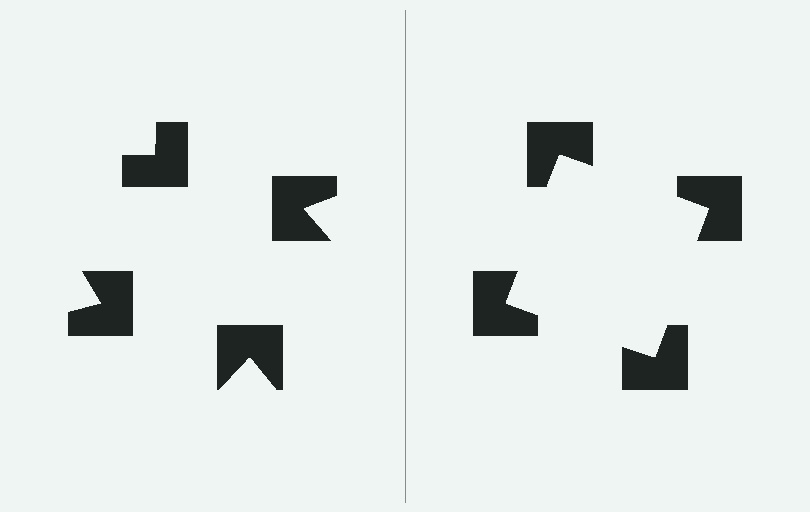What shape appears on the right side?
An illusory square.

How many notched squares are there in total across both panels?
8 — 4 on each side.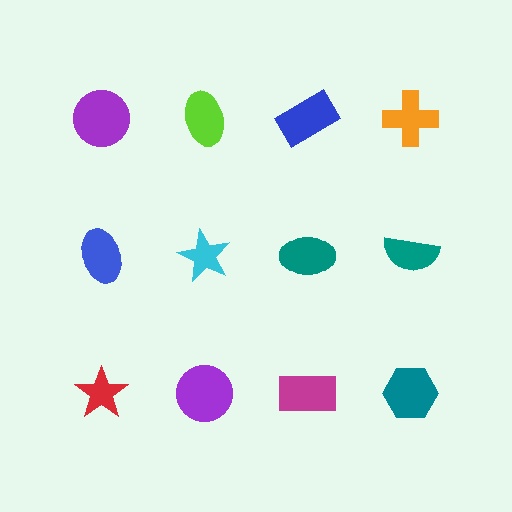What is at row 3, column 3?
A magenta rectangle.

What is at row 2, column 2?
A cyan star.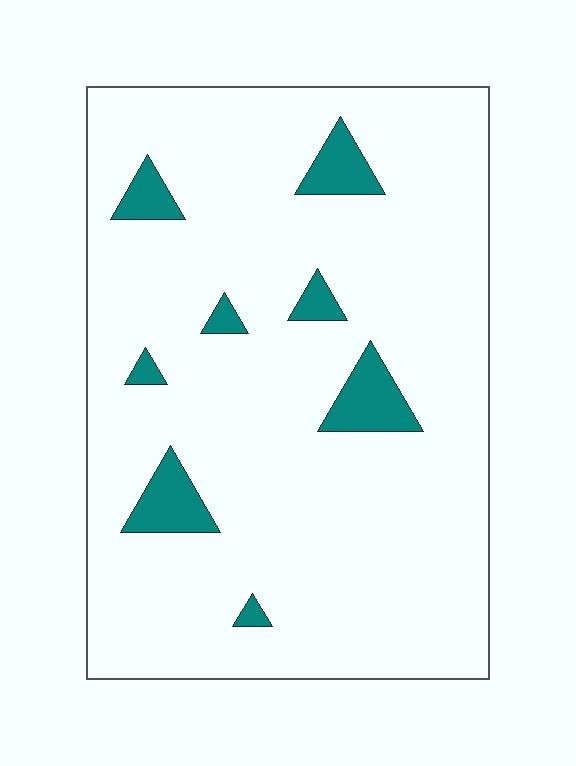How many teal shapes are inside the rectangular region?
8.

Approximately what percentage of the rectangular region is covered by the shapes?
Approximately 10%.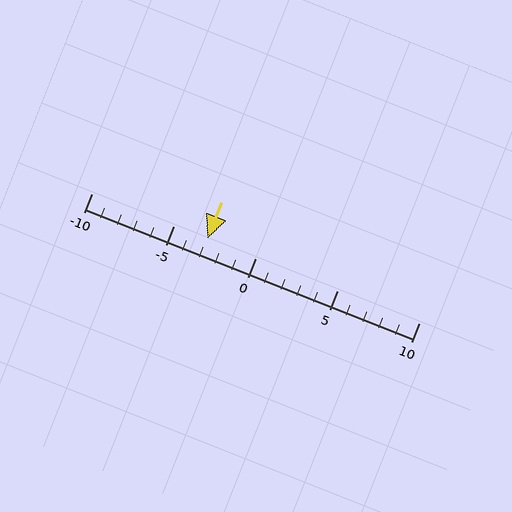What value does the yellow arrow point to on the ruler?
The yellow arrow points to approximately -3.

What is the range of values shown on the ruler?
The ruler shows values from -10 to 10.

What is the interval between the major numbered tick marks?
The major tick marks are spaced 5 units apart.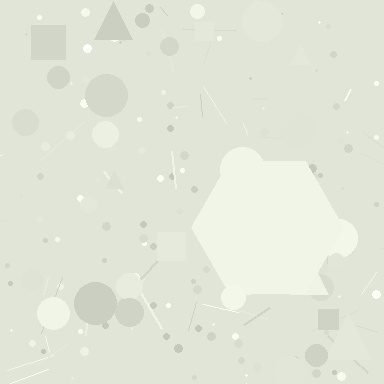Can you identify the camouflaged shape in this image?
The camouflaged shape is a hexagon.